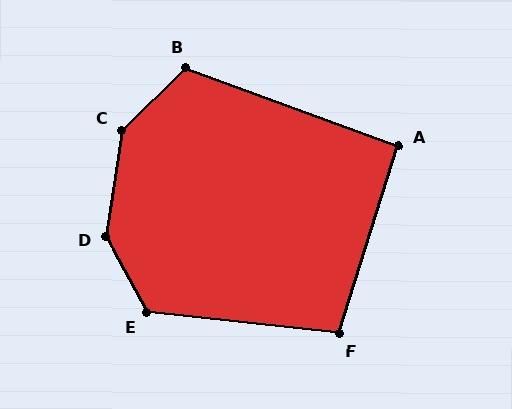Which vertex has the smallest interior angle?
A, at approximately 93 degrees.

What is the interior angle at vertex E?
Approximately 125 degrees (obtuse).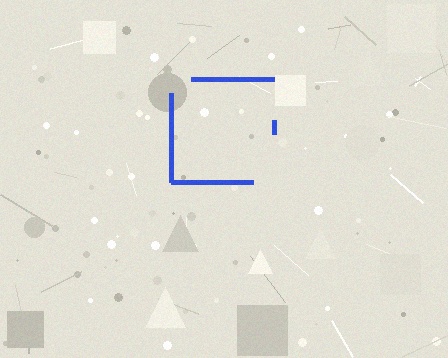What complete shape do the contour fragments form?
The contour fragments form a square.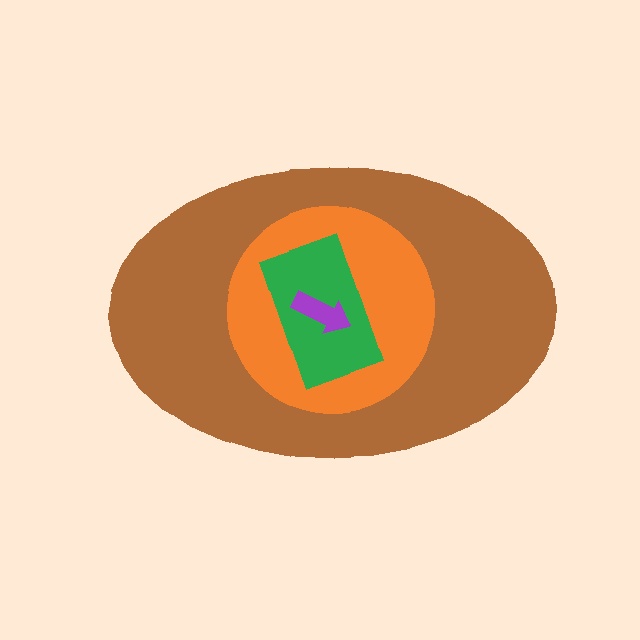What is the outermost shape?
The brown ellipse.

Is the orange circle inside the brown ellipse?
Yes.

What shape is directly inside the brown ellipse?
The orange circle.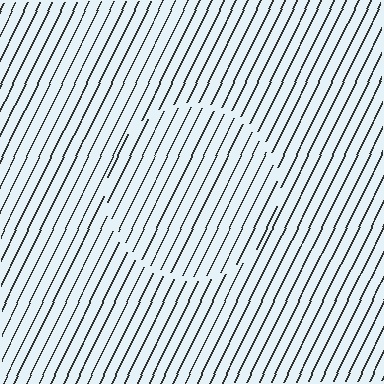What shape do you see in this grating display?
An illusory circle. The interior of the shape contains the same grating, shifted by half a period — the contour is defined by the phase discontinuity where line-ends from the inner and outer gratings abut.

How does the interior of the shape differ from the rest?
The interior of the shape contains the same grating, shifted by half a period — the contour is defined by the phase discontinuity where line-ends from the inner and outer gratings abut.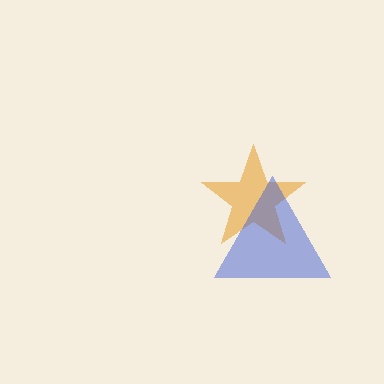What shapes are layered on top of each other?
The layered shapes are: an orange star, a blue triangle.